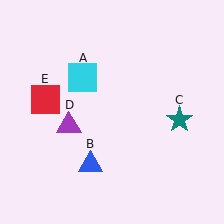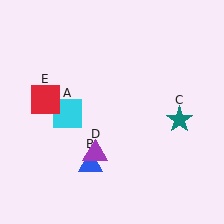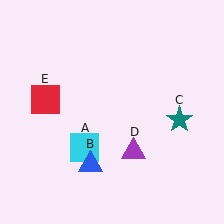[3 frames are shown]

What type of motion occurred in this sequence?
The cyan square (object A), purple triangle (object D) rotated counterclockwise around the center of the scene.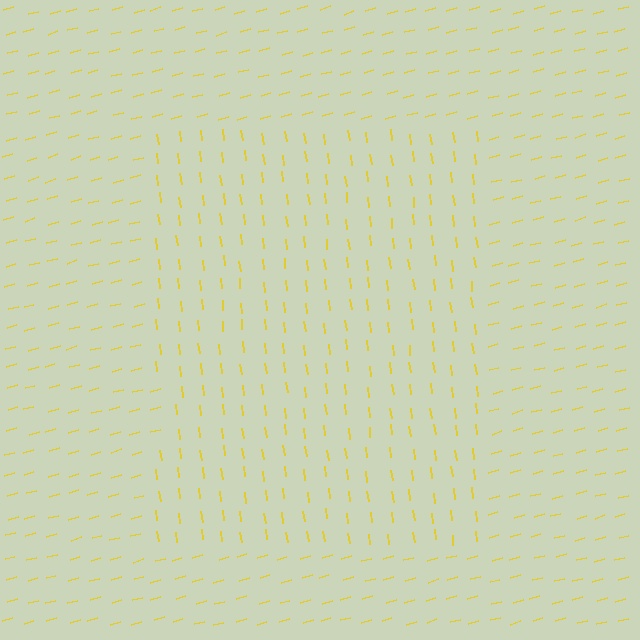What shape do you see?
I see a rectangle.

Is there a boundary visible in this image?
Yes, there is a texture boundary formed by a change in line orientation.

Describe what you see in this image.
The image is filled with small yellow line segments. A rectangle region in the image has lines oriented differently from the surrounding lines, creating a visible texture boundary.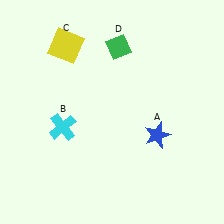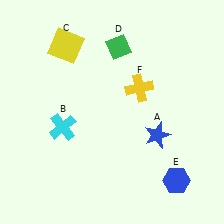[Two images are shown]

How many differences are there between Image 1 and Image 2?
There are 2 differences between the two images.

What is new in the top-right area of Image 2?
A yellow cross (F) was added in the top-right area of Image 2.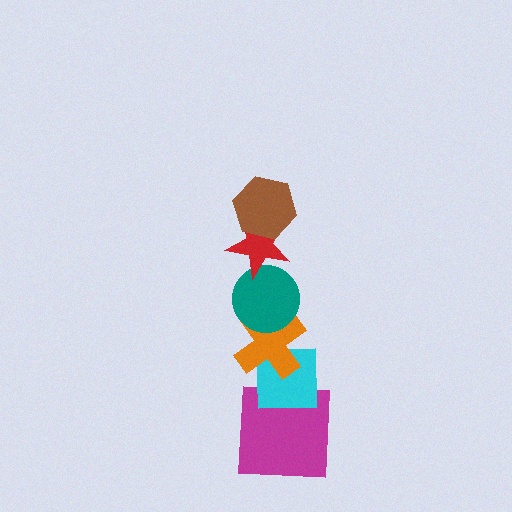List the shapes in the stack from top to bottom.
From top to bottom: the brown hexagon, the red star, the teal circle, the orange cross, the cyan square, the magenta square.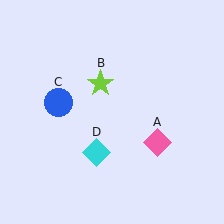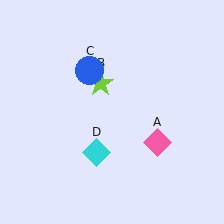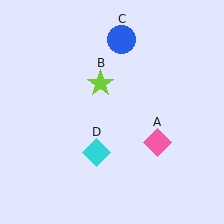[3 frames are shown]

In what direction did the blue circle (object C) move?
The blue circle (object C) moved up and to the right.